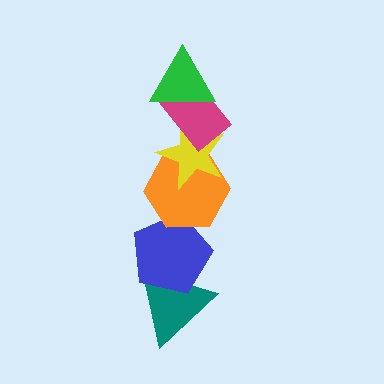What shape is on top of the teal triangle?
The blue pentagon is on top of the teal triangle.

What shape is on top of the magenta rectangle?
The green triangle is on top of the magenta rectangle.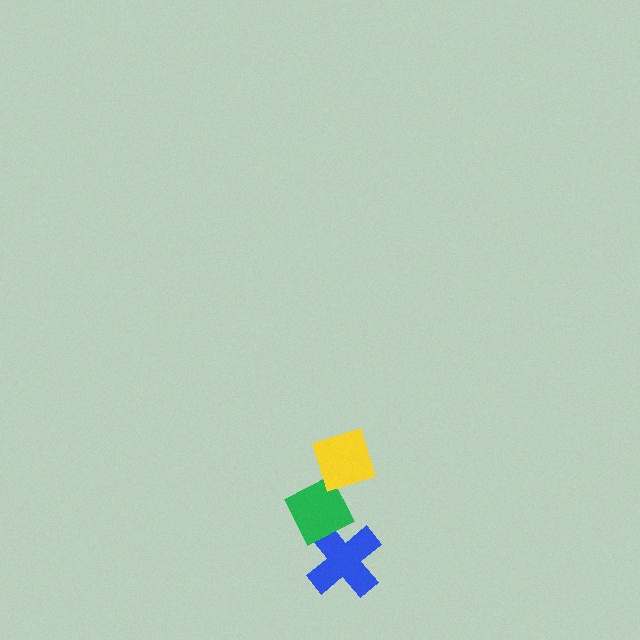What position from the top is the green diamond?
The green diamond is 2nd from the top.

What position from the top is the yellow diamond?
The yellow diamond is 1st from the top.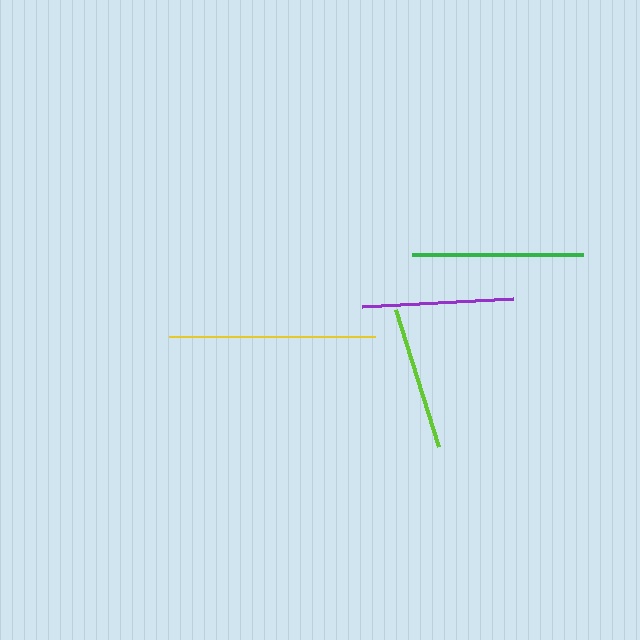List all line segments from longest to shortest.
From longest to shortest: yellow, green, purple, lime.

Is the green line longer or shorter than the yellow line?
The yellow line is longer than the green line.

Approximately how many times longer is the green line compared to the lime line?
The green line is approximately 1.2 times the length of the lime line.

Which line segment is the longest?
The yellow line is the longest at approximately 205 pixels.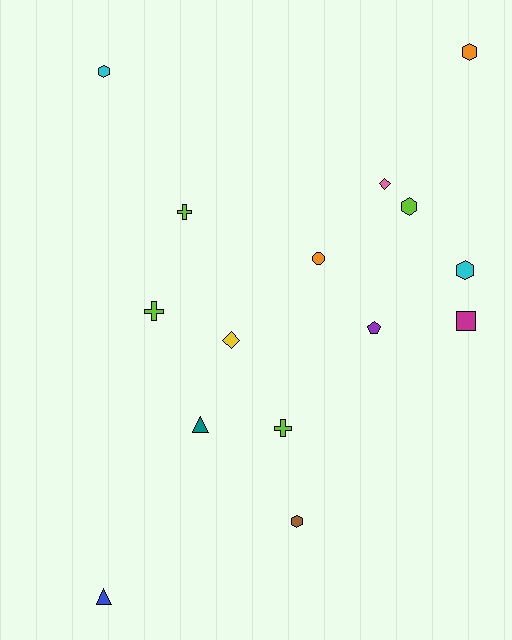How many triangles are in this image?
There are 2 triangles.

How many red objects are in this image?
There are no red objects.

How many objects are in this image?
There are 15 objects.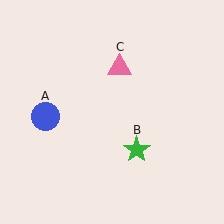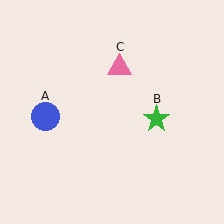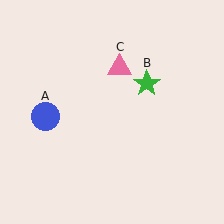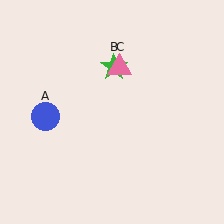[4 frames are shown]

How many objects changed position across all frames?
1 object changed position: green star (object B).